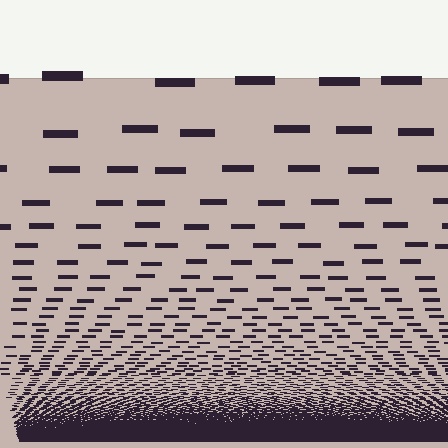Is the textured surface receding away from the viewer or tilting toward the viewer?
The surface appears to tilt toward the viewer. Texture elements get larger and sparser toward the top.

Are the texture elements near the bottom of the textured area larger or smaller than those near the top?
Smaller. The gradient is inverted — elements near the bottom are smaller and denser.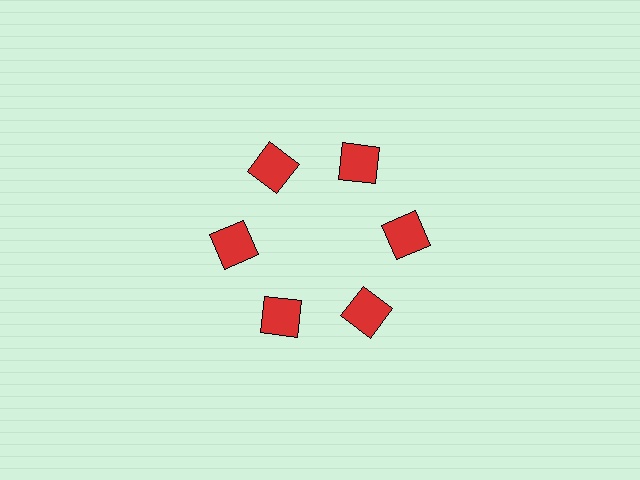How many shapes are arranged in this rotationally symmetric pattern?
There are 12 shapes, arranged in 6 groups of 2.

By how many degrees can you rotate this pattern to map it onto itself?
The pattern maps onto itself every 60 degrees of rotation.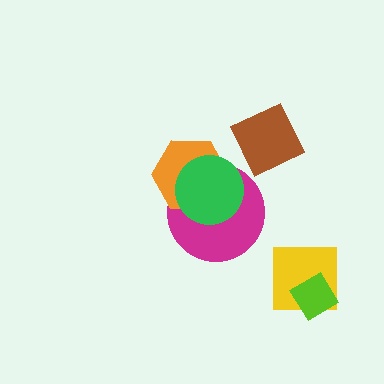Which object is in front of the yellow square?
The lime diamond is in front of the yellow square.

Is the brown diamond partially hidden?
No, no other shape covers it.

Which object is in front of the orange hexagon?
The green circle is in front of the orange hexagon.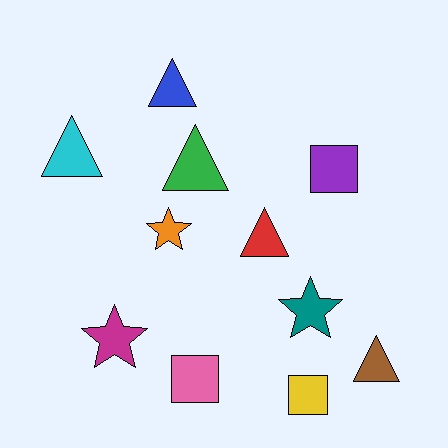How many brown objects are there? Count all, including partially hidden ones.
There is 1 brown object.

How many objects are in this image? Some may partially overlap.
There are 11 objects.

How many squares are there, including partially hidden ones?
There are 3 squares.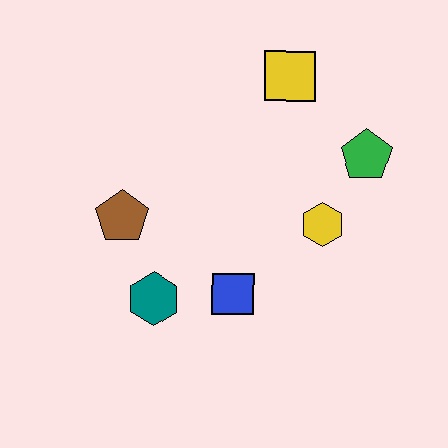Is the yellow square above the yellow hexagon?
Yes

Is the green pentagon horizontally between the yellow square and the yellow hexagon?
No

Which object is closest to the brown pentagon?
The teal hexagon is closest to the brown pentagon.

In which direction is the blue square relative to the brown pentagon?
The blue square is to the right of the brown pentagon.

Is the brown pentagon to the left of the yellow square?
Yes